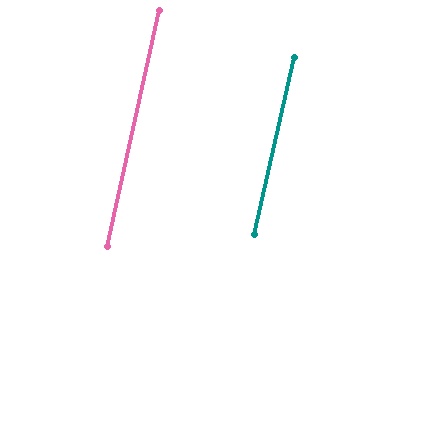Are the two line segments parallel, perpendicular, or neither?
Parallel — their directions differ by only 0.4°.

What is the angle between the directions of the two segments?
Approximately 0 degrees.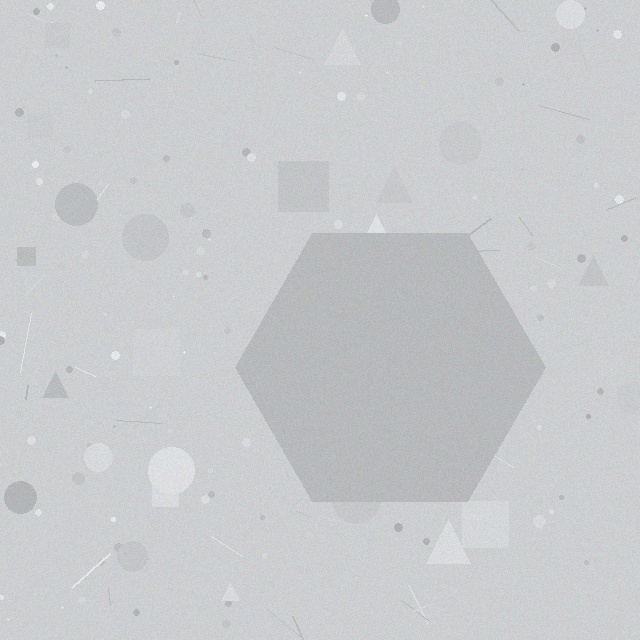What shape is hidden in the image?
A hexagon is hidden in the image.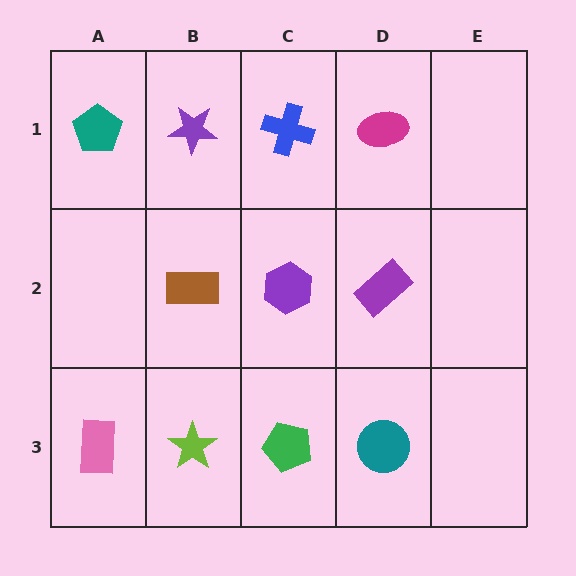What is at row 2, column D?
A purple rectangle.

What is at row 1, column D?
A magenta ellipse.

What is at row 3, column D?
A teal circle.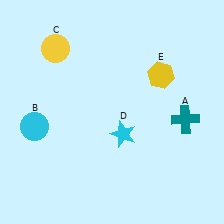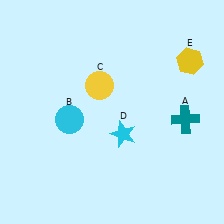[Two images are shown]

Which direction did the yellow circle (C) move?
The yellow circle (C) moved right.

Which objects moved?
The objects that moved are: the cyan circle (B), the yellow circle (C), the yellow hexagon (E).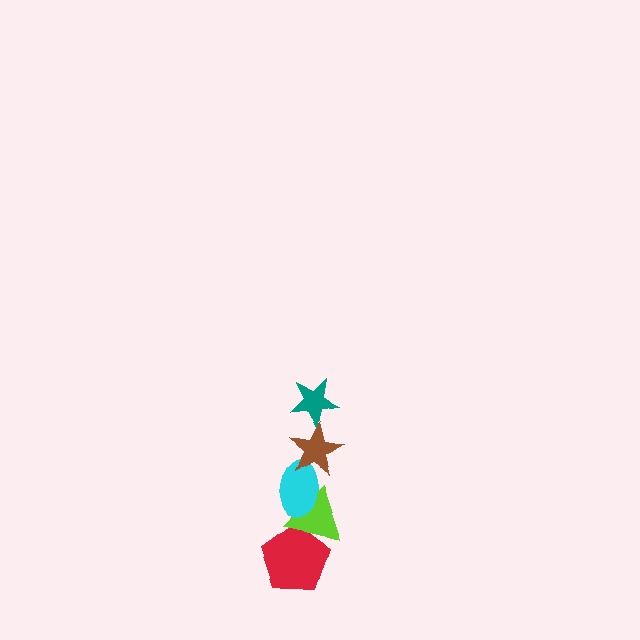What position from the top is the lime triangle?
The lime triangle is 4th from the top.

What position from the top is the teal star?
The teal star is 1st from the top.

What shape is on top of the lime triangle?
The cyan ellipse is on top of the lime triangle.